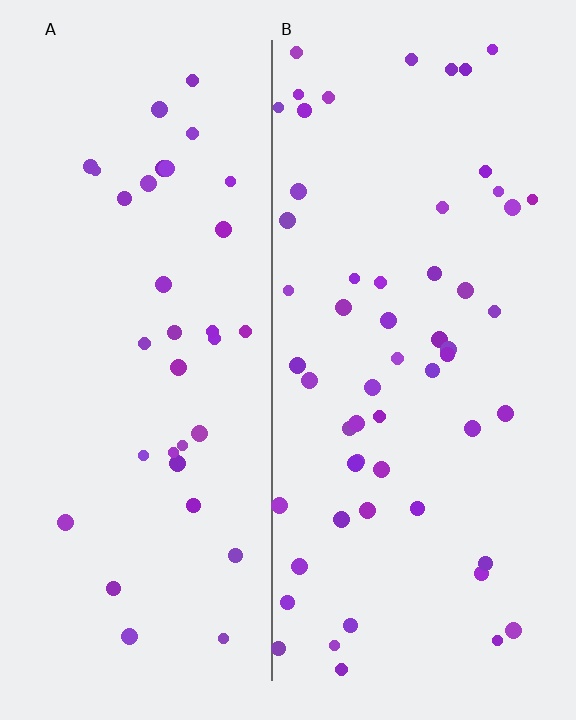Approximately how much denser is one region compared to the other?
Approximately 1.6× — region B over region A.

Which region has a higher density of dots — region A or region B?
B (the right).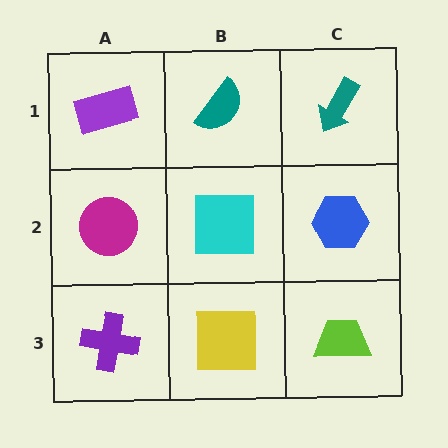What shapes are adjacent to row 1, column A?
A magenta circle (row 2, column A), a teal semicircle (row 1, column B).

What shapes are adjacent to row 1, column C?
A blue hexagon (row 2, column C), a teal semicircle (row 1, column B).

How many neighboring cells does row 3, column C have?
2.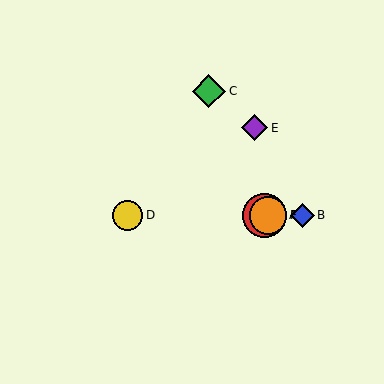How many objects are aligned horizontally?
4 objects (A, B, D, F) are aligned horizontally.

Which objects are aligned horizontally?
Objects A, B, D, F are aligned horizontally.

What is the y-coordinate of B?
Object B is at y≈215.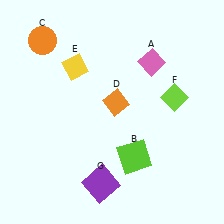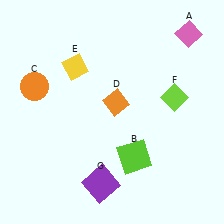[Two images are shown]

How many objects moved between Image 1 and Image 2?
2 objects moved between the two images.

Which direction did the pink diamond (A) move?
The pink diamond (A) moved right.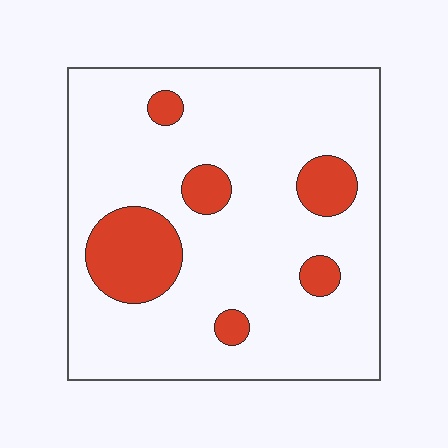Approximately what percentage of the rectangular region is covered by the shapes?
Approximately 15%.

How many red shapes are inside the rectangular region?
6.